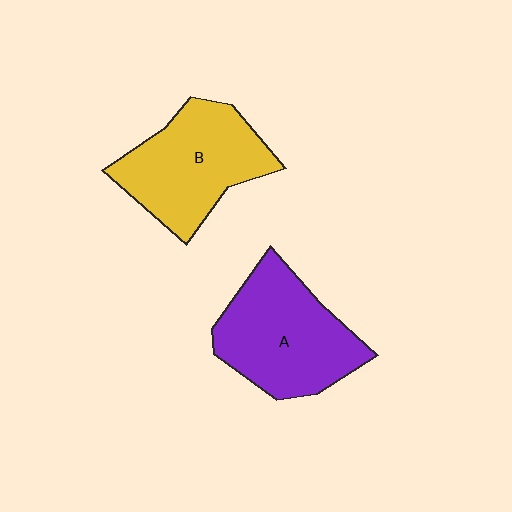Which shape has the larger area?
Shape A (purple).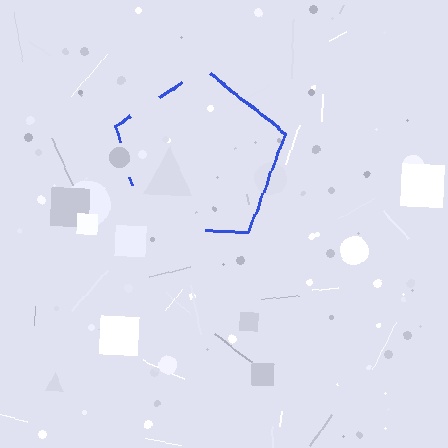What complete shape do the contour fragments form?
The contour fragments form a pentagon.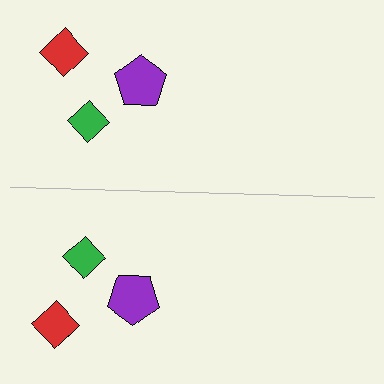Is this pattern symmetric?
Yes, this pattern has bilateral (reflection) symmetry.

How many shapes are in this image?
There are 6 shapes in this image.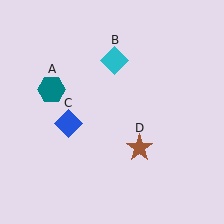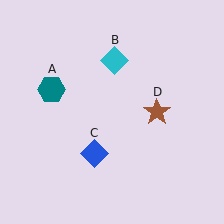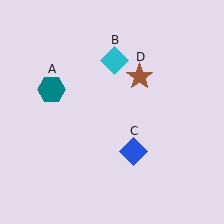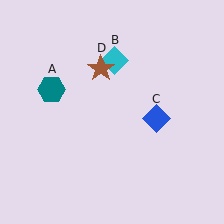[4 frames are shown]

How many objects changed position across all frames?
2 objects changed position: blue diamond (object C), brown star (object D).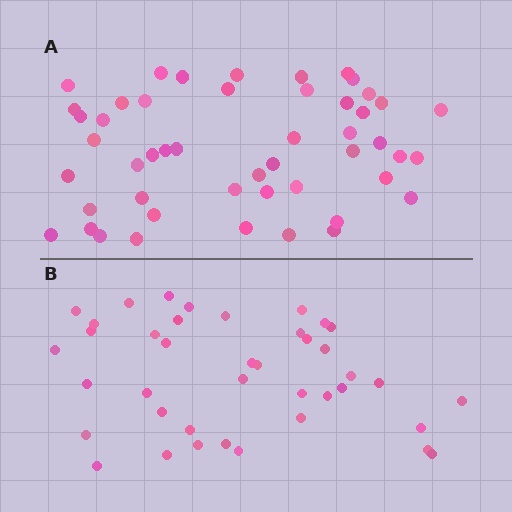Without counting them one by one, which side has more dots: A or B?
Region A (the top region) has more dots.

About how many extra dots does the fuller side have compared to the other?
Region A has roughly 8 or so more dots than region B.